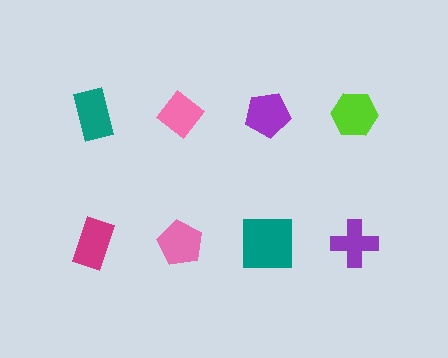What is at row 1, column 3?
A purple pentagon.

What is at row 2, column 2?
A pink pentagon.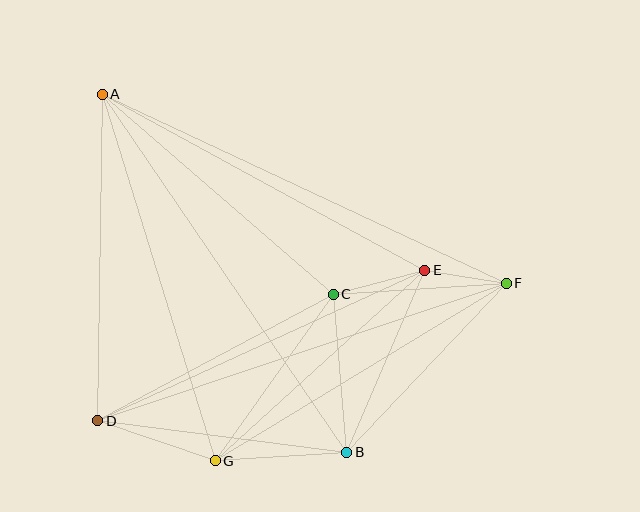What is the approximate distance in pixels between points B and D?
The distance between B and D is approximately 251 pixels.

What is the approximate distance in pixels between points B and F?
The distance between B and F is approximately 232 pixels.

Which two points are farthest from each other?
Points A and F are farthest from each other.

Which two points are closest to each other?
Points E and F are closest to each other.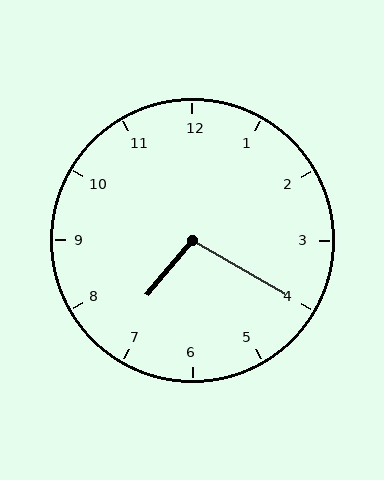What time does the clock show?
7:20.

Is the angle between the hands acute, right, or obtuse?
It is obtuse.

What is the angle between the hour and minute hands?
Approximately 100 degrees.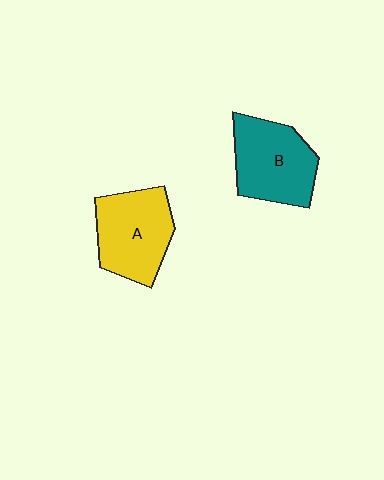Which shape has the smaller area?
Shape A (yellow).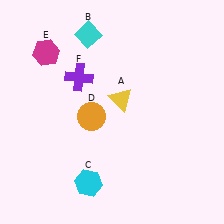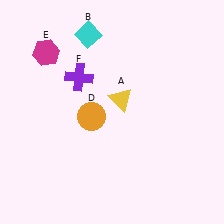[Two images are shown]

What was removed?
The cyan hexagon (C) was removed in Image 2.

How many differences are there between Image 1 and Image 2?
There is 1 difference between the two images.